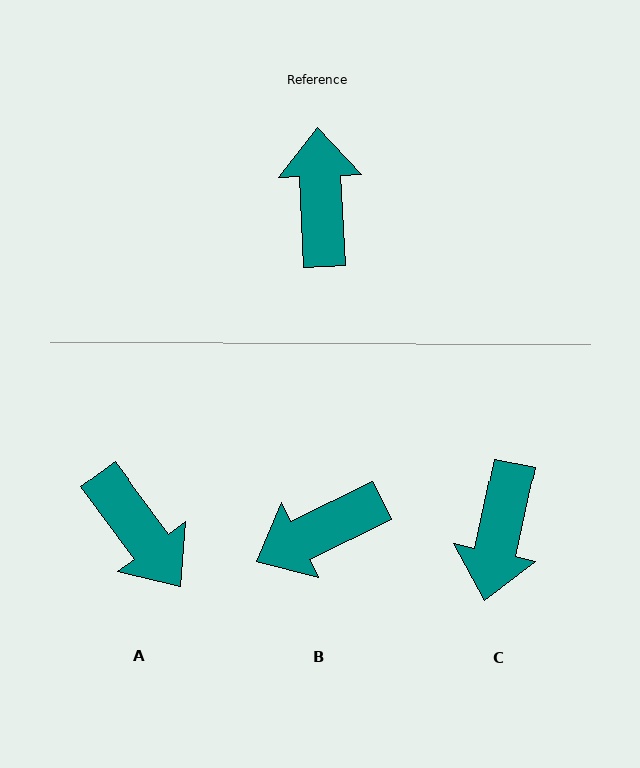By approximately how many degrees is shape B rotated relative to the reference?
Approximately 113 degrees counter-clockwise.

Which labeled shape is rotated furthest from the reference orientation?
C, about 165 degrees away.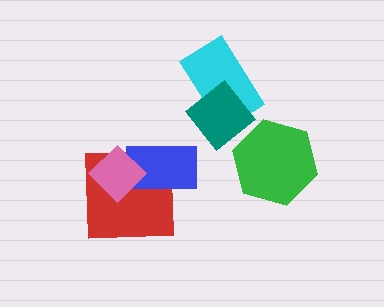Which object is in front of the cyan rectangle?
The teal diamond is in front of the cyan rectangle.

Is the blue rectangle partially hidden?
Yes, it is partially covered by another shape.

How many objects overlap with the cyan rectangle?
1 object overlaps with the cyan rectangle.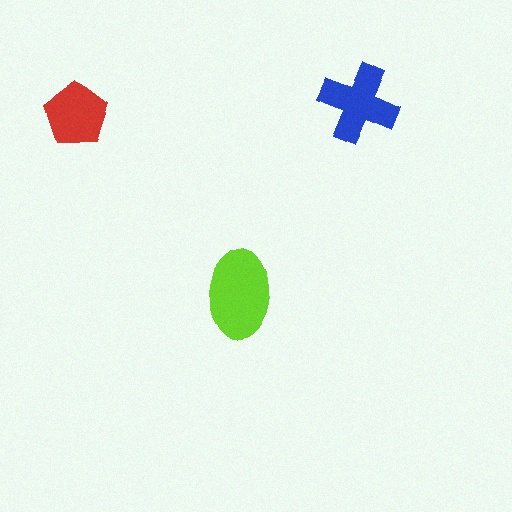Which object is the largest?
The lime ellipse.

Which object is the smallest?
The red pentagon.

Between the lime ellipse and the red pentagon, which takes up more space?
The lime ellipse.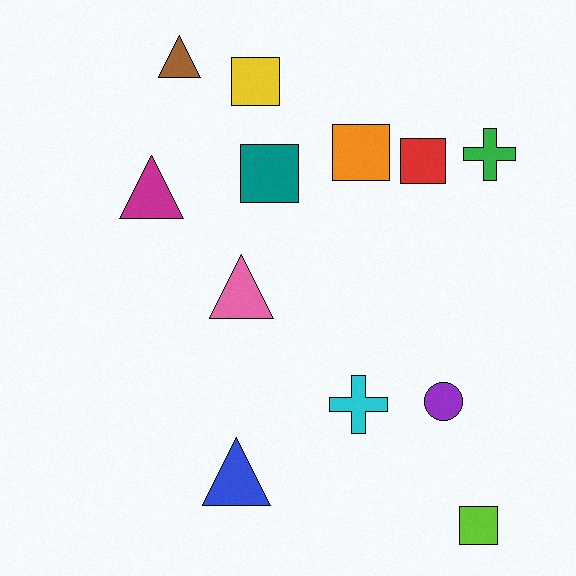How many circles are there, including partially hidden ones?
There is 1 circle.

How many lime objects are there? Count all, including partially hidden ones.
There is 1 lime object.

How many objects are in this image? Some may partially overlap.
There are 12 objects.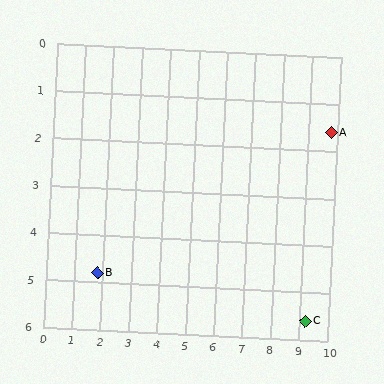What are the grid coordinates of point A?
Point A is at approximately (9.8, 1.6).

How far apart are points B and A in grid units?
Points B and A are about 8.6 grid units apart.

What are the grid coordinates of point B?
Point B is at approximately (1.8, 4.8).